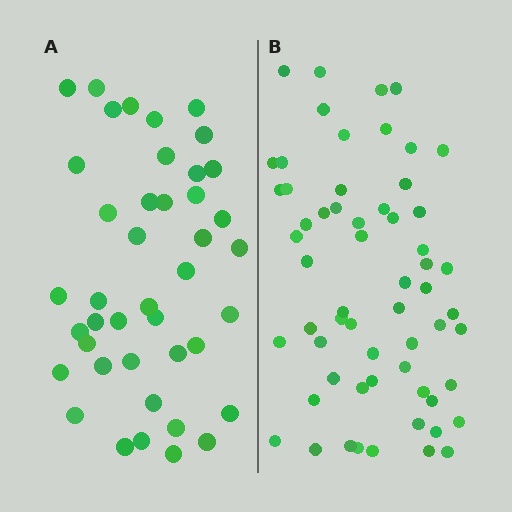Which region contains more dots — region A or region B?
Region B (the right region) has more dots.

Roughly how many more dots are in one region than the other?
Region B has approximately 20 more dots than region A.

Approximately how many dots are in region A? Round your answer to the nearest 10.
About 40 dots. (The exact count is 42, which rounds to 40.)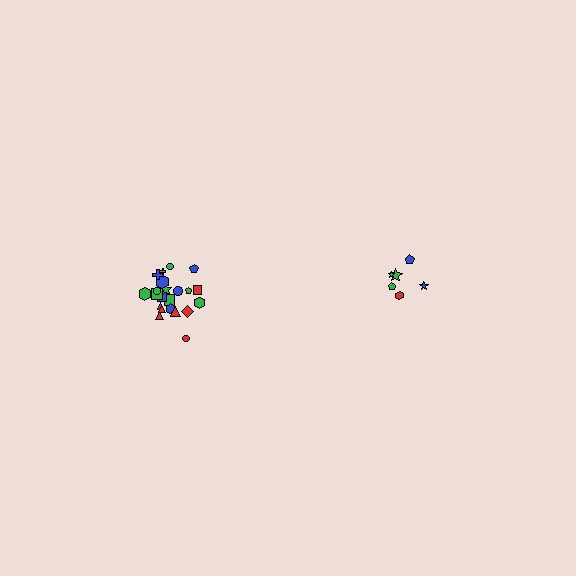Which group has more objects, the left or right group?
The left group.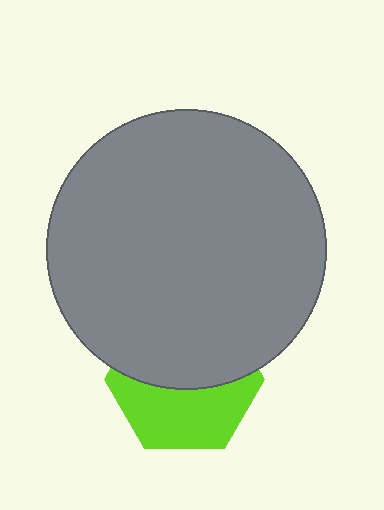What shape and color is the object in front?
The object in front is a gray circle.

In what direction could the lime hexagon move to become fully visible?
The lime hexagon could move down. That would shift it out from behind the gray circle entirely.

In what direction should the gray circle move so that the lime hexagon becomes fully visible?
The gray circle should move up. That is the shortest direction to clear the overlap and leave the lime hexagon fully visible.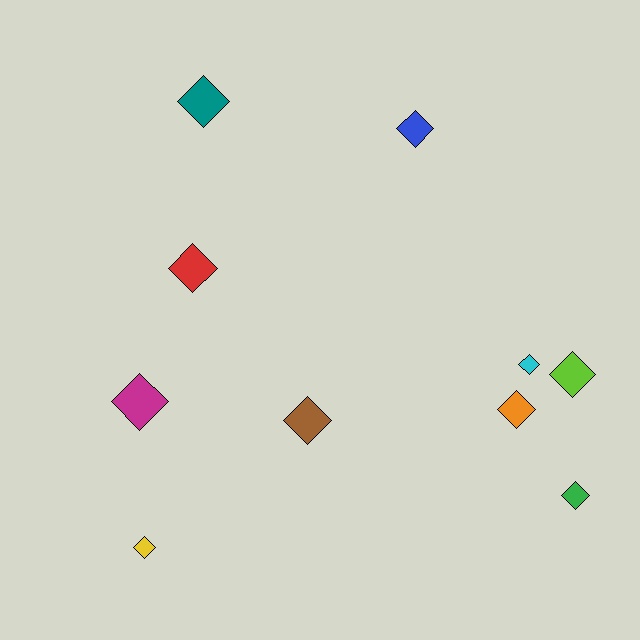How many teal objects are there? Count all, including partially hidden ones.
There is 1 teal object.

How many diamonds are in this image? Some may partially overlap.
There are 10 diamonds.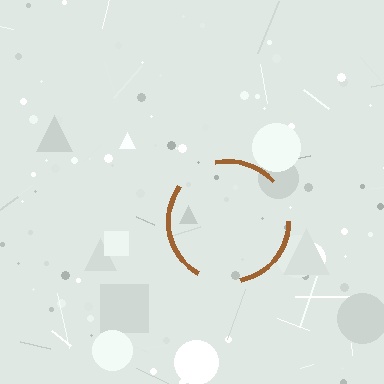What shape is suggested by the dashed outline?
The dashed outline suggests a circle.